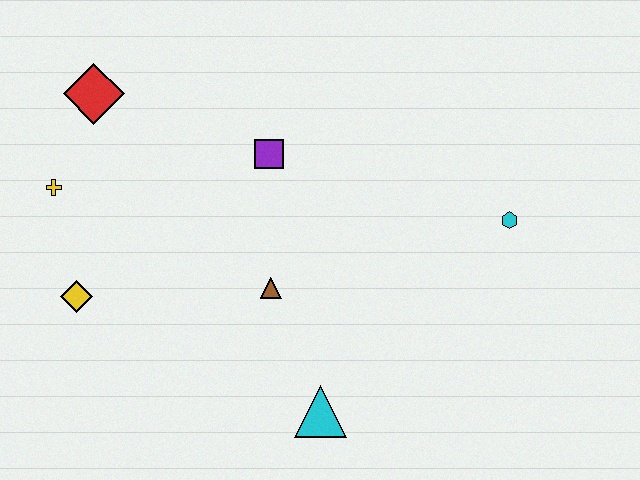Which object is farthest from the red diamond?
The cyan hexagon is farthest from the red diamond.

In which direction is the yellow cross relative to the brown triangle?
The yellow cross is to the left of the brown triangle.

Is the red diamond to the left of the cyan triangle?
Yes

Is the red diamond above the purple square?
Yes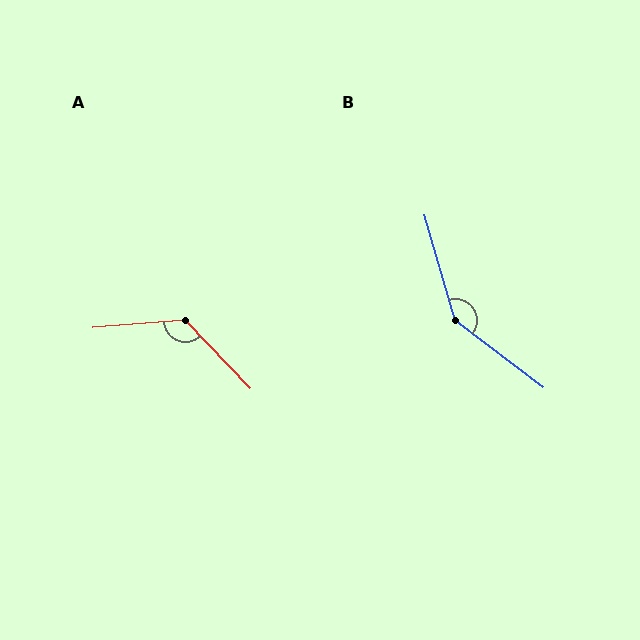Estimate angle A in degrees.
Approximately 129 degrees.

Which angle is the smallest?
A, at approximately 129 degrees.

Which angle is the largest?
B, at approximately 144 degrees.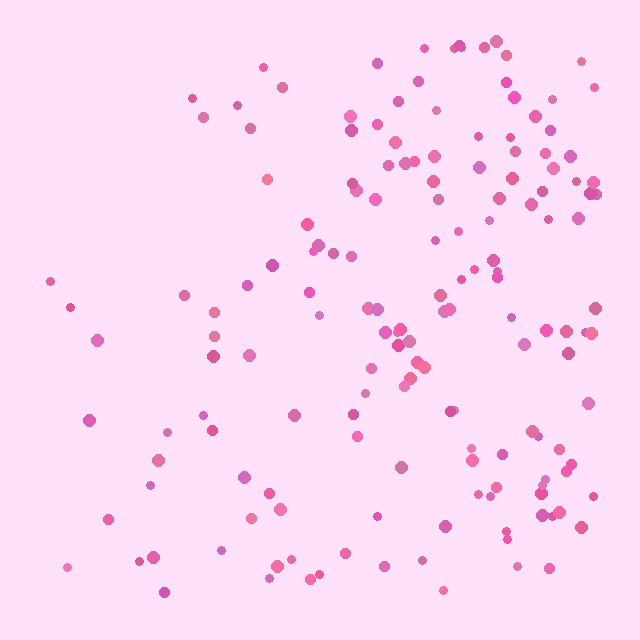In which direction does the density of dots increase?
From left to right, with the right side densest.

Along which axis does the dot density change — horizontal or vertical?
Horizontal.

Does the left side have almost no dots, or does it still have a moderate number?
Still a moderate number, just noticeably fewer than the right.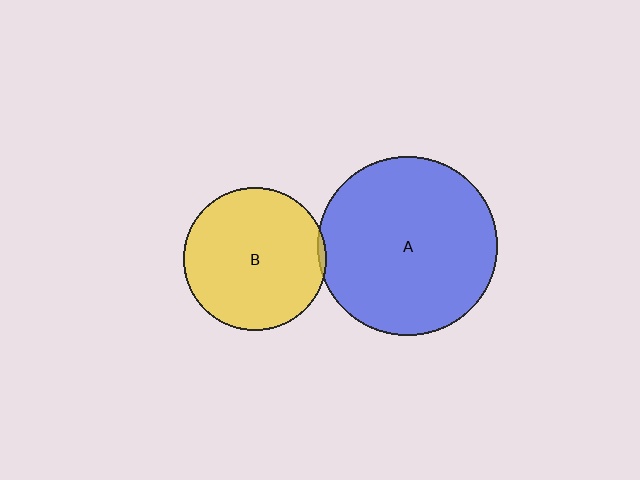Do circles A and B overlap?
Yes.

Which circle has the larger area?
Circle A (blue).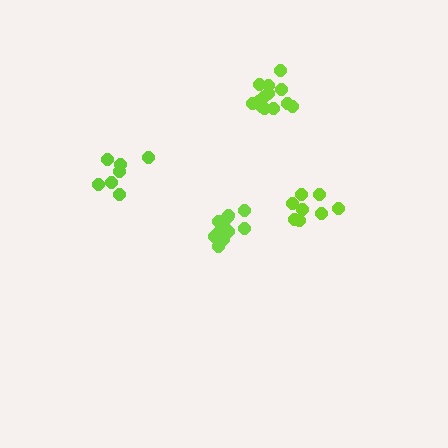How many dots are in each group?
Group 1: 7 dots, Group 2: 13 dots, Group 3: 13 dots, Group 4: 8 dots (41 total).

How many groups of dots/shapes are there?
There are 4 groups.